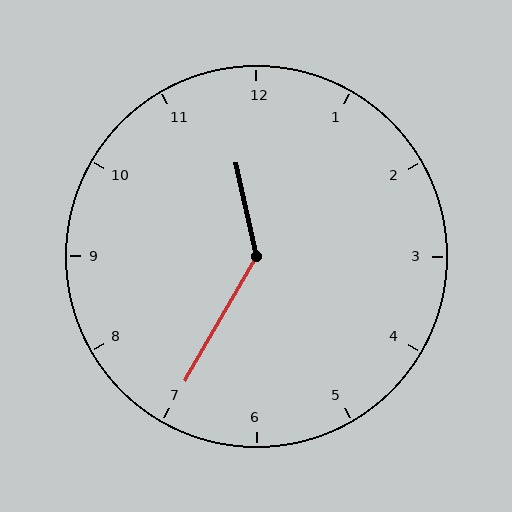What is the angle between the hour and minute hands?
Approximately 138 degrees.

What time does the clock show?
11:35.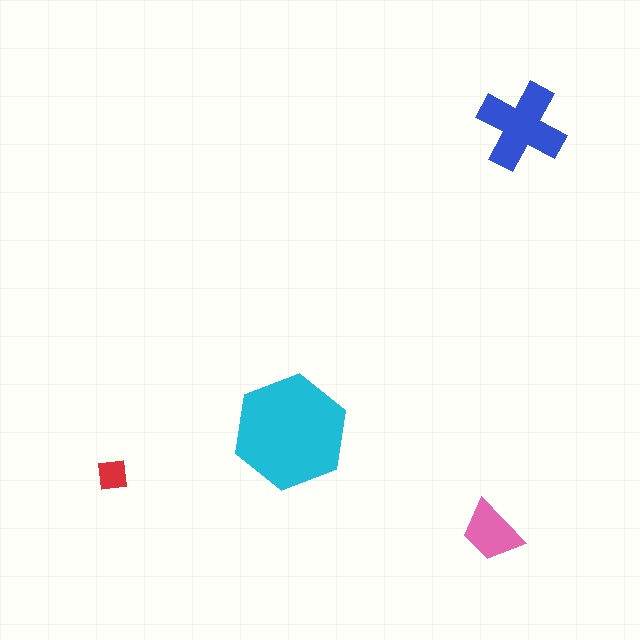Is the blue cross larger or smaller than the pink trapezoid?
Larger.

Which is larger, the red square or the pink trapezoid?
The pink trapezoid.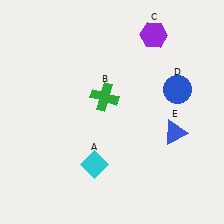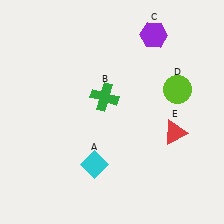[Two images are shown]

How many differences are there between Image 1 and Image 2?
There are 2 differences between the two images.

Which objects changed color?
D changed from blue to lime. E changed from blue to red.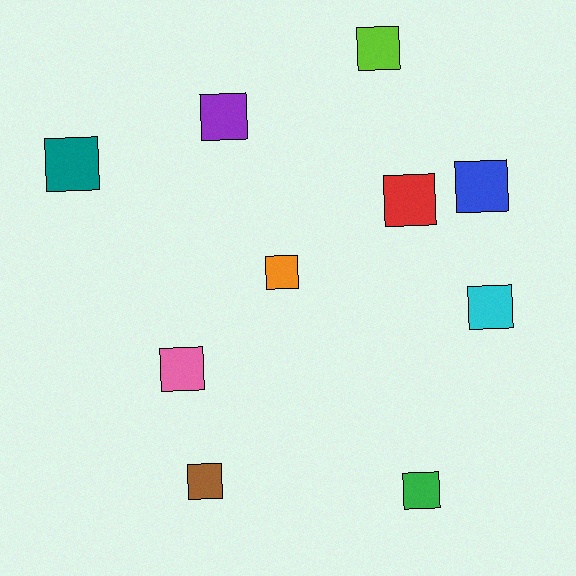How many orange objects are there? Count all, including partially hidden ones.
There is 1 orange object.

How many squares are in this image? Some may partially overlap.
There are 10 squares.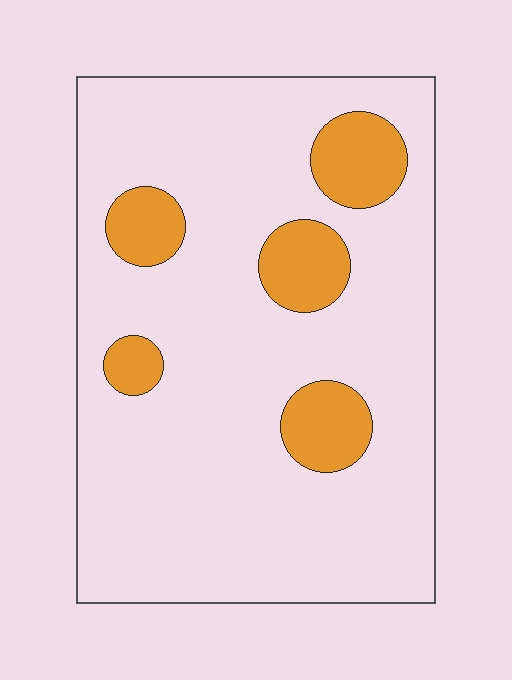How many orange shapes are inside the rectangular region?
5.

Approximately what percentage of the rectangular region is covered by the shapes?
Approximately 15%.